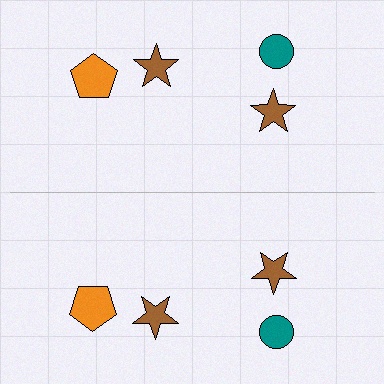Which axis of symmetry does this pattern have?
The pattern has a horizontal axis of symmetry running through the center of the image.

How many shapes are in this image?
There are 8 shapes in this image.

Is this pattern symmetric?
Yes, this pattern has bilateral (reflection) symmetry.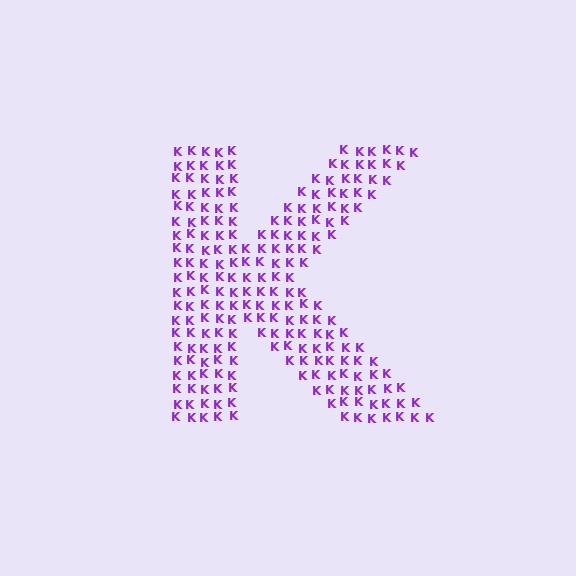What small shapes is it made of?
It is made of small letter K's.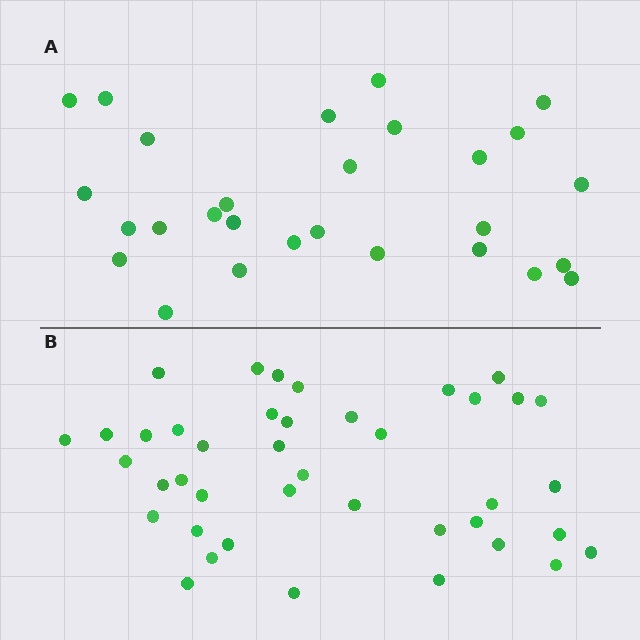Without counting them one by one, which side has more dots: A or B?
Region B (the bottom region) has more dots.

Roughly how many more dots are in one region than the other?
Region B has approximately 15 more dots than region A.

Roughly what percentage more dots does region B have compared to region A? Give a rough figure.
About 45% more.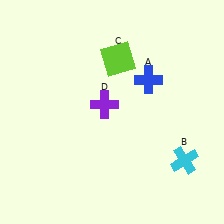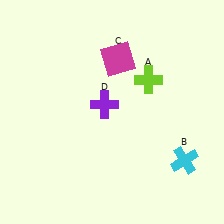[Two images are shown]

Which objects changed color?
A changed from blue to lime. C changed from lime to magenta.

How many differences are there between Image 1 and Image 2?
There are 2 differences between the two images.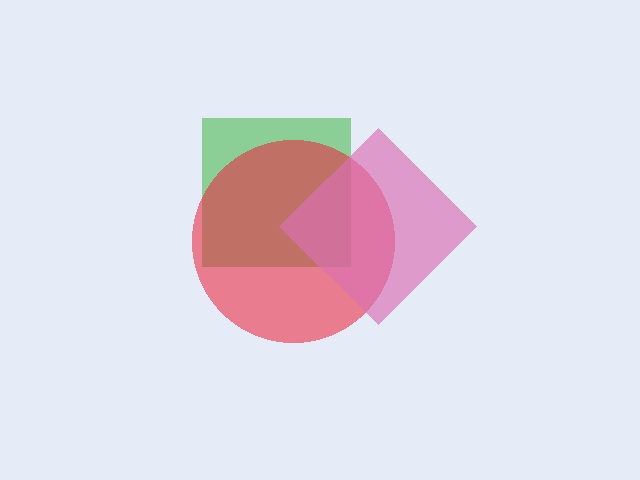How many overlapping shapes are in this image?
There are 3 overlapping shapes in the image.